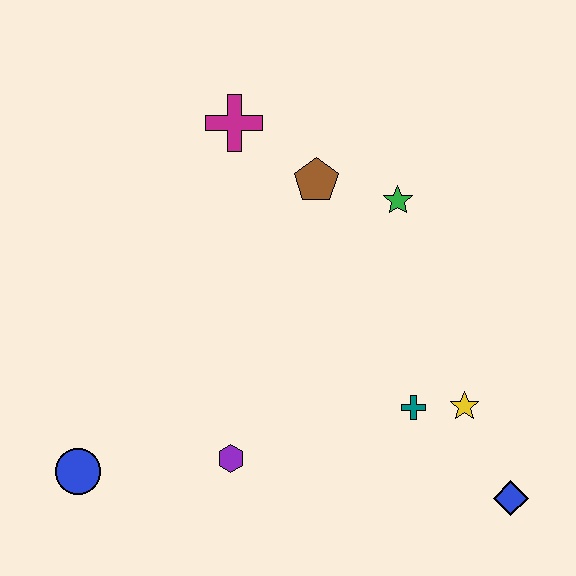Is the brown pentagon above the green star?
Yes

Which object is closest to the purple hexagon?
The blue circle is closest to the purple hexagon.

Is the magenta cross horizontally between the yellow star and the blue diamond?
No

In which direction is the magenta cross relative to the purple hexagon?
The magenta cross is above the purple hexagon.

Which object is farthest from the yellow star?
The blue circle is farthest from the yellow star.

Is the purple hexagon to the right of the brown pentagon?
No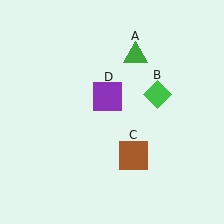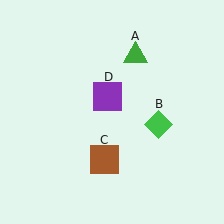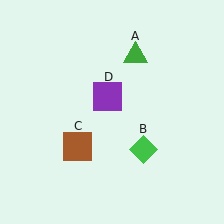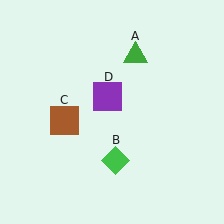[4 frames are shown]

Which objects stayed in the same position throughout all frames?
Green triangle (object A) and purple square (object D) remained stationary.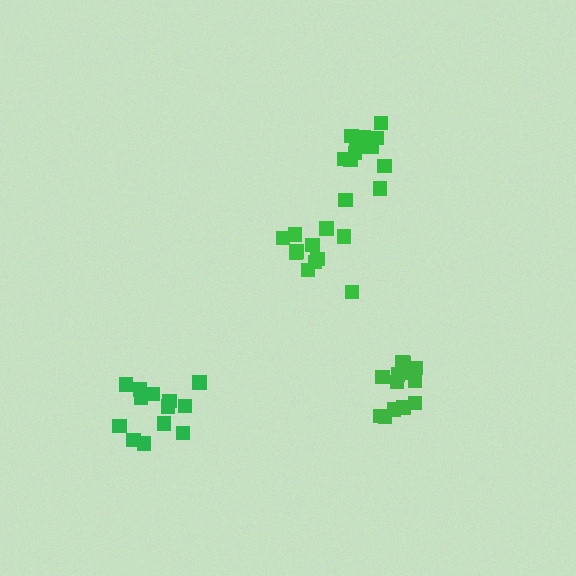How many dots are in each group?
Group 1: 14 dots, Group 2: 14 dots, Group 3: 13 dots, Group 4: 11 dots (52 total).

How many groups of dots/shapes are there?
There are 4 groups.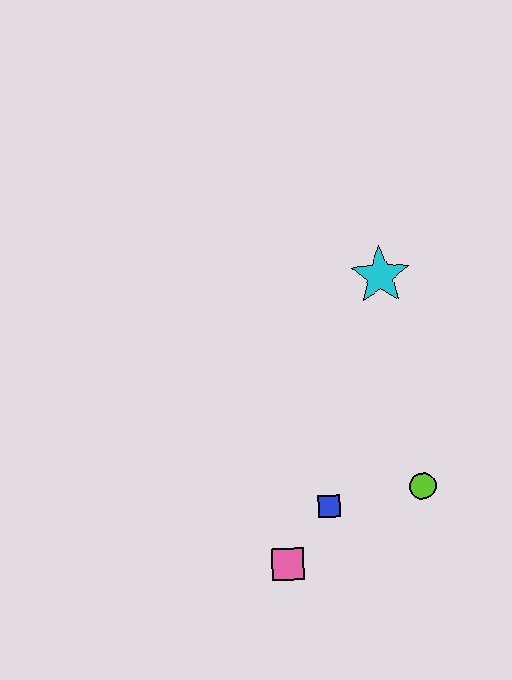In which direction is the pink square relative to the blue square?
The pink square is below the blue square.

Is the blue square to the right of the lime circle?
No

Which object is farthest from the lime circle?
The cyan star is farthest from the lime circle.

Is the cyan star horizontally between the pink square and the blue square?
No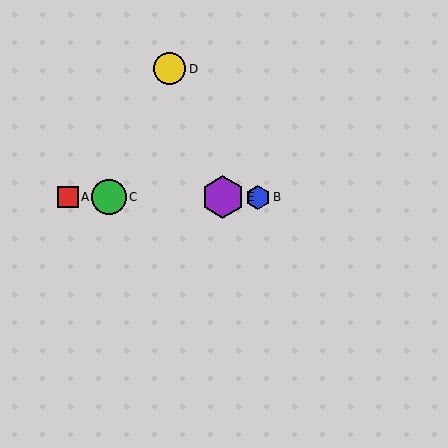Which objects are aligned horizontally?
Objects A, B, C, E are aligned horizontally.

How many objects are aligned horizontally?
4 objects (A, B, C, E) are aligned horizontally.